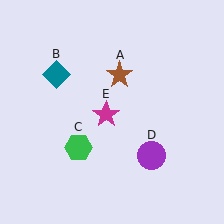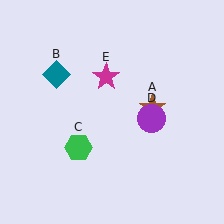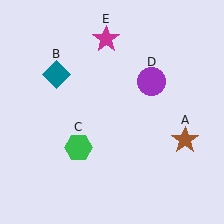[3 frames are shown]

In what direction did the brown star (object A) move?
The brown star (object A) moved down and to the right.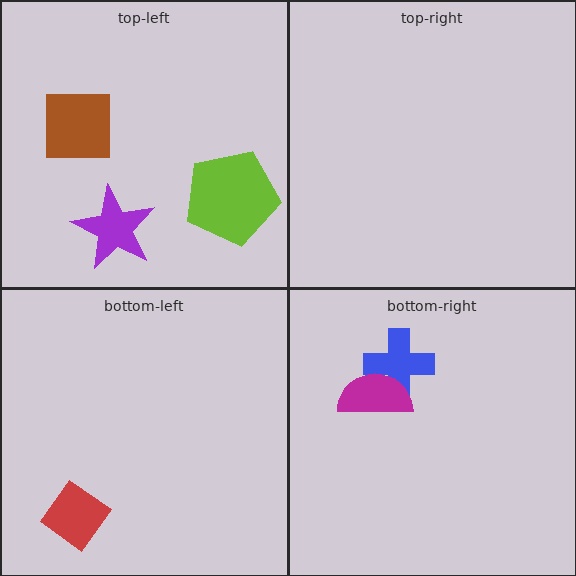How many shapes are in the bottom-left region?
1.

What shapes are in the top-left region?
The brown square, the purple star, the lime pentagon.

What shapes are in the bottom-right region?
The blue cross, the magenta semicircle.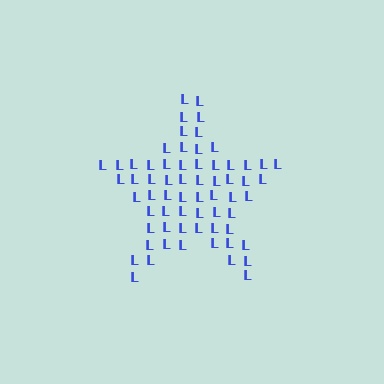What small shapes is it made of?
It is made of small letter L's.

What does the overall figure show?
The overall figure shows a star.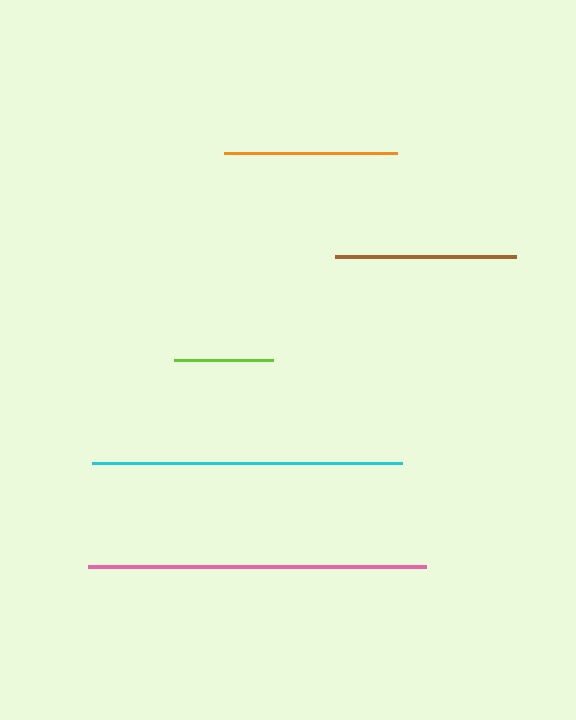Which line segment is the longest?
The pink line is the longest at approximately 338 pixels.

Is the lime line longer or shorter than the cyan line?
The cyan line is longer than the lime line.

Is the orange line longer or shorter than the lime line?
The orange line is longer than the lime line.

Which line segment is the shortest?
The lime line is the shortest at approximately 99 pixels.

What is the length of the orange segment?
The orange segment is approximately 172 pixels long.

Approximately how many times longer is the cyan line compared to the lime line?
The cyan line is approximately 3.1 times the length of the lime line.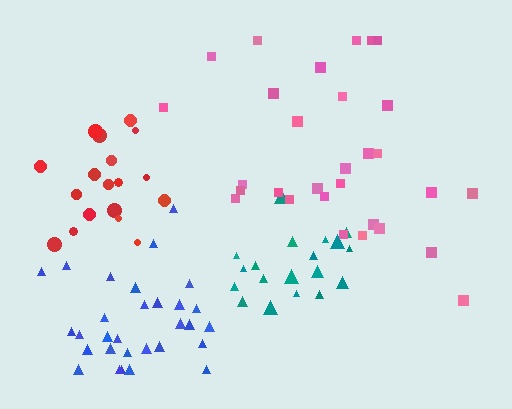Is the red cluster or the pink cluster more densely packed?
Red.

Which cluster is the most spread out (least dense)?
Pink.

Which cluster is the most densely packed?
Teal.